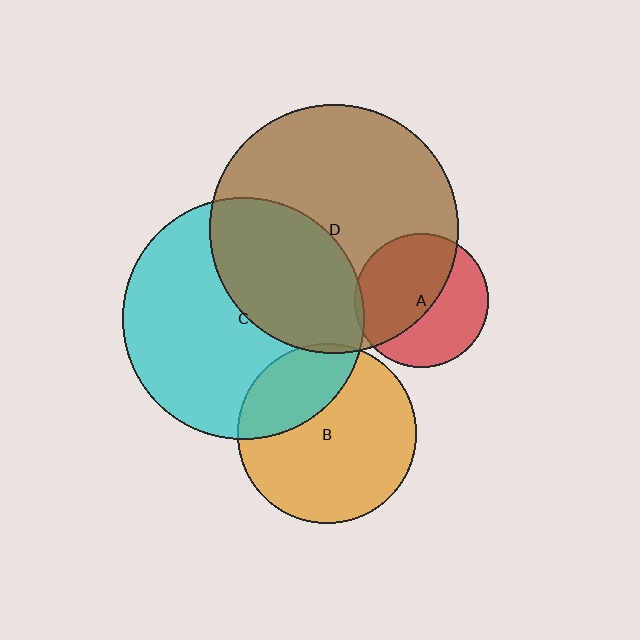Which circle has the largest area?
Circle D (brown).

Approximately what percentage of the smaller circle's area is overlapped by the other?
Approximately 40%.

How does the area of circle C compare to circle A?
Approximately 3.2 times.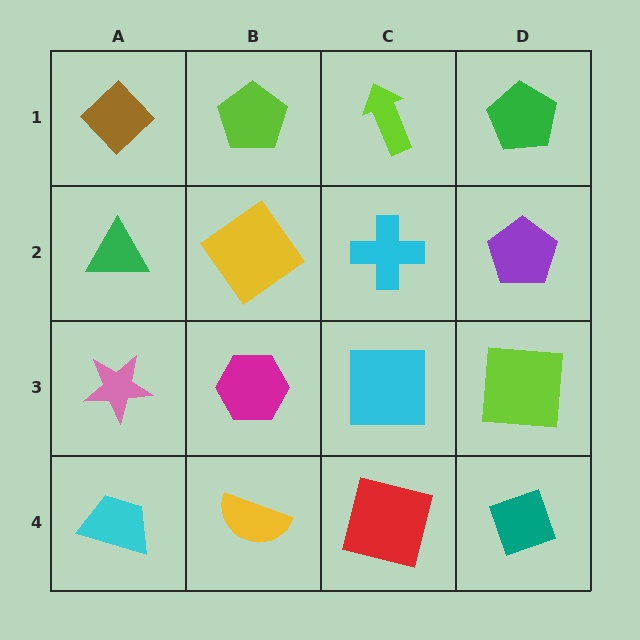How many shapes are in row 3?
4 shapes.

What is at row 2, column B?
A yellow diamond.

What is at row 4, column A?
A cyan trapezoid.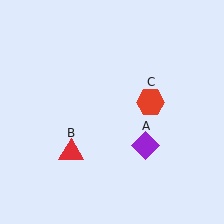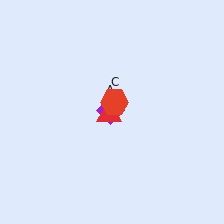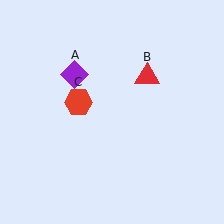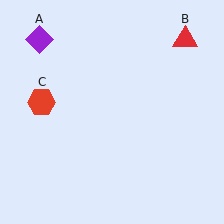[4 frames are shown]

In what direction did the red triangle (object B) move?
The red triangle (object B) moved up and to the right.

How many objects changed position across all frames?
3 objects changed position: purple diamond (object A), red triangle (object B), red hexagon (object C).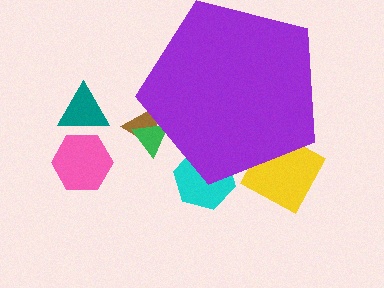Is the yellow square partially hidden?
Yes, the yellow square is partially hidden behind the purple pentagon.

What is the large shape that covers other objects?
A purple pentagon.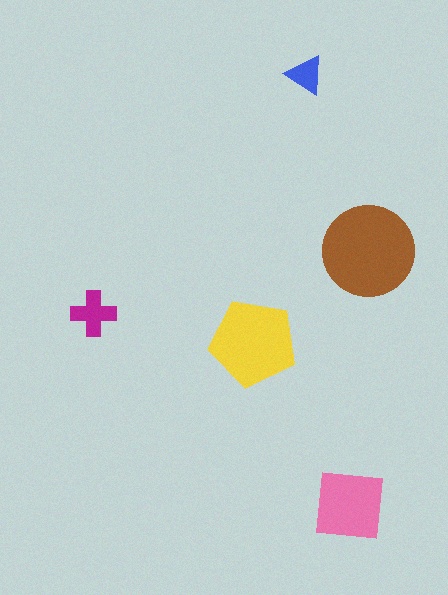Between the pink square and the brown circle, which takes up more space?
The brown circle.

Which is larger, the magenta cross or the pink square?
The pink square.